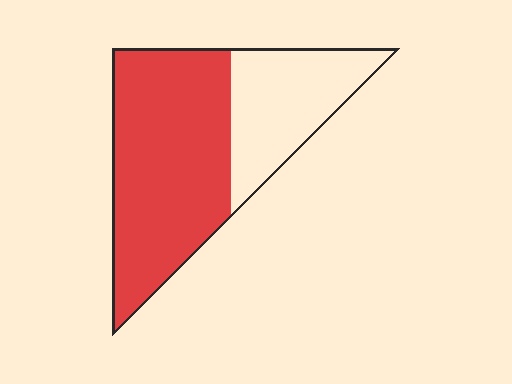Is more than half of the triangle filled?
Yes.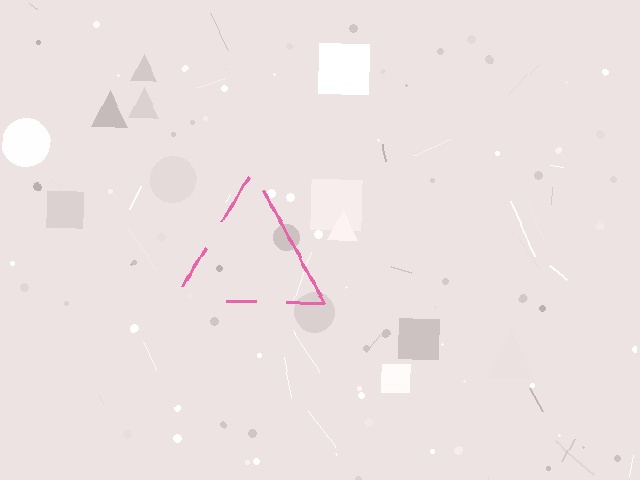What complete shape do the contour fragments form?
The contour fragments form a triangle.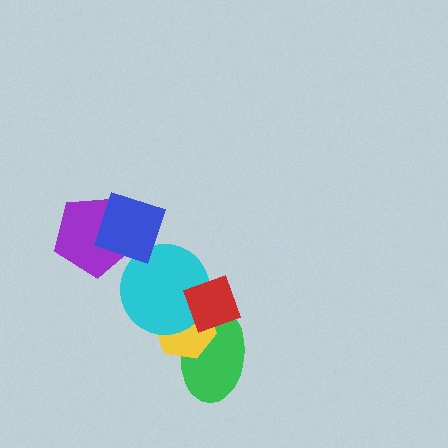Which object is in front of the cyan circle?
The red diamond is in front of the cyan circle.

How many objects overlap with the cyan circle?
3 objects overlap with the cyan circle.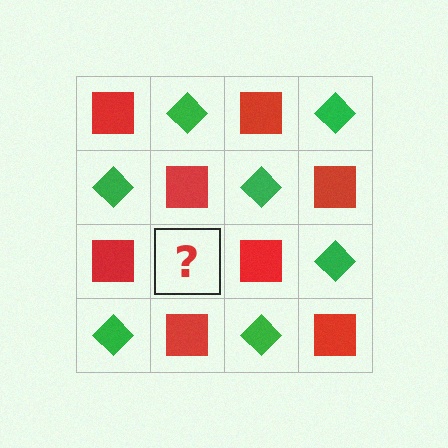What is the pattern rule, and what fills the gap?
The rule is that it alternates red square and green diamond in a checkerboard pattern. The gap should be filled with a green diamond.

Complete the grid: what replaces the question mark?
The question mark should be replaced with a green diamond.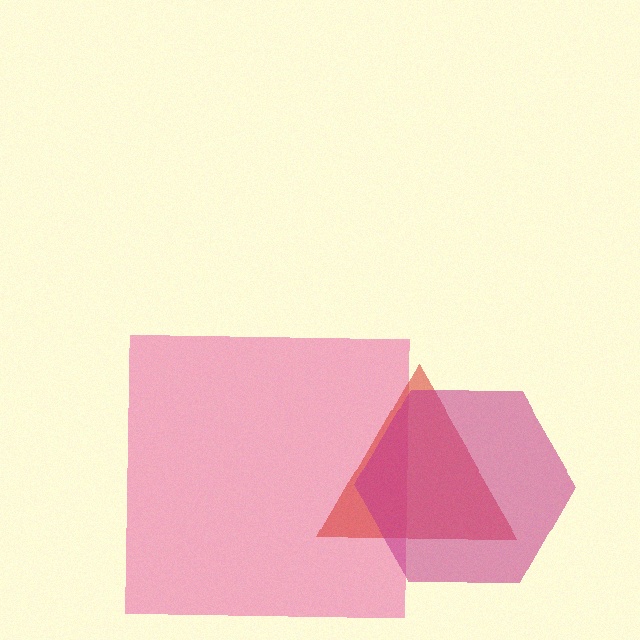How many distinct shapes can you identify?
There are 3 distinct shapes: a pink square, a red triangle, a magenta hexagon.